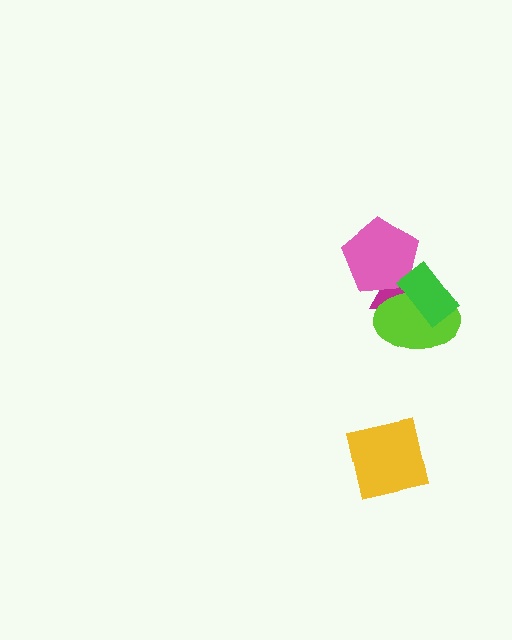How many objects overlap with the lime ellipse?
3 objects overlap with the lime ellipse.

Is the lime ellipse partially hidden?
Yes, it is partially covered by another shape.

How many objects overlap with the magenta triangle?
3 objects overlap with the magenta triangle.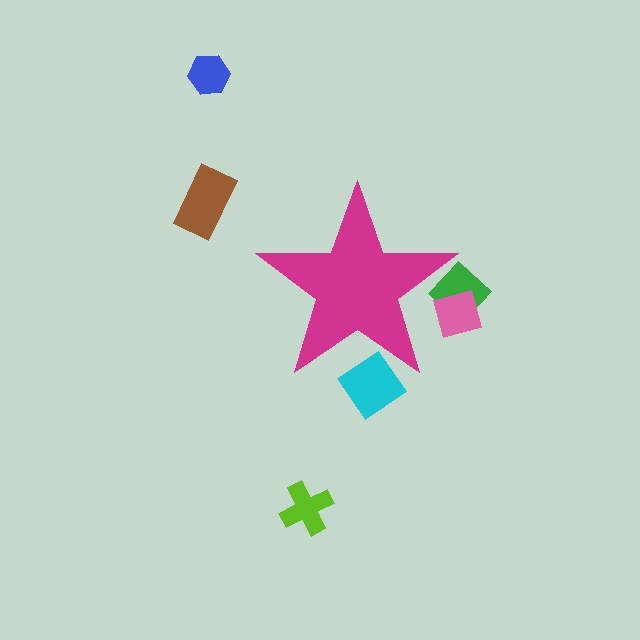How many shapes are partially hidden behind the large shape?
3 shapes are partially hidden.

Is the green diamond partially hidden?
Yes, the green diamond is partially hidden behind the magenta star.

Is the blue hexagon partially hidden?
No, the blue hexagon is fully visible.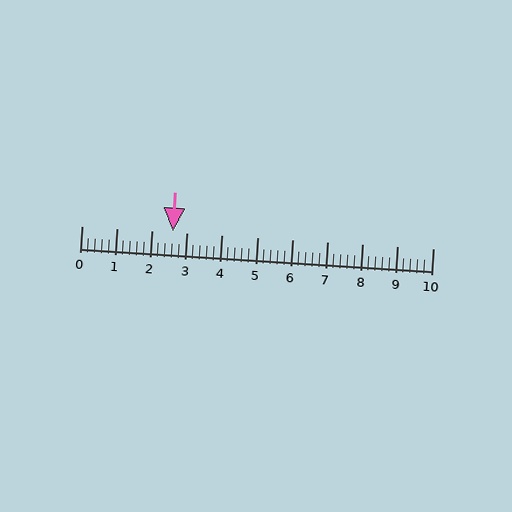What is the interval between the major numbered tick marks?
The major tick marks are spaced 1 units apart.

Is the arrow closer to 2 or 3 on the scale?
The arrow is closer to 3.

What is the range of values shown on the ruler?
The ruler shows values from 0 to 10.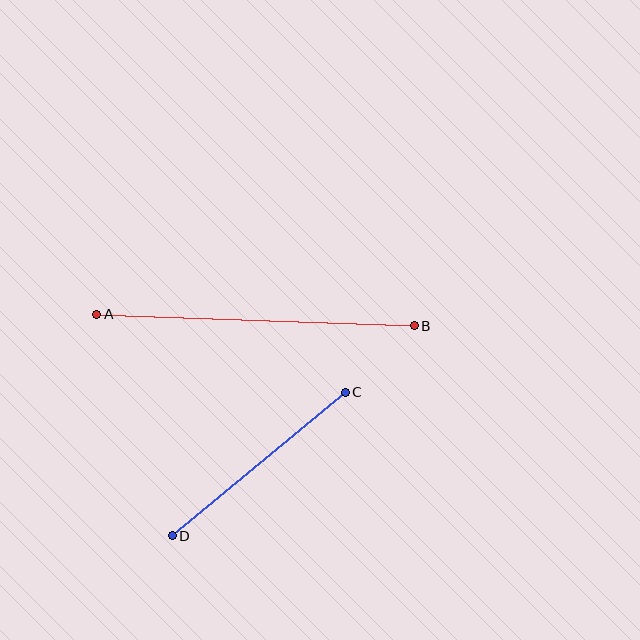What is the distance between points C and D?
The distance is approximately 225 pixels.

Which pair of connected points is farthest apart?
Points A and B are farthest apart.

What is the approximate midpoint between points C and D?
The midpoint is at approximately (259, 464) pixels.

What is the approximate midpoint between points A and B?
The midpoint is at approximately (256, 320) pixels.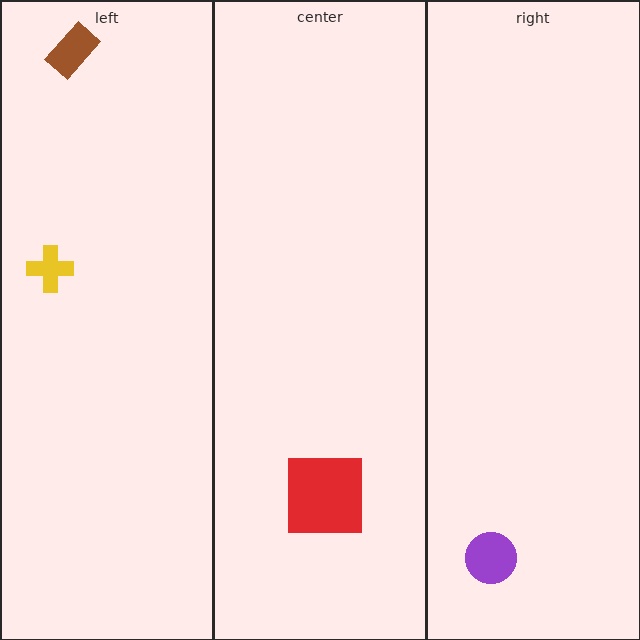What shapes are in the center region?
The red square.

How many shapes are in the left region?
2.